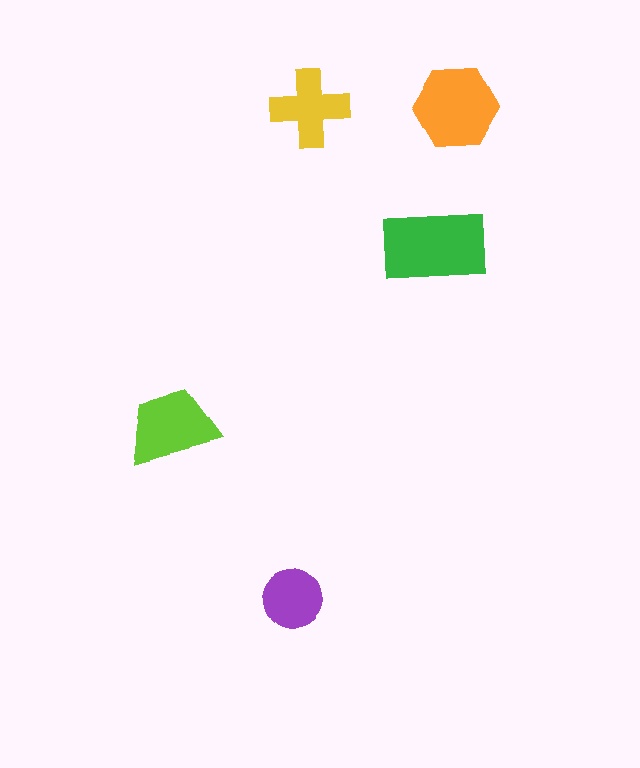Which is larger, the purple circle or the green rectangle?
The green rectangle.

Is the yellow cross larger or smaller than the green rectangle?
Smaller.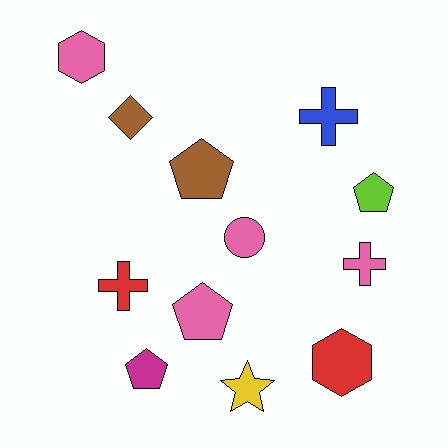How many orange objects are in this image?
There are no orange objects.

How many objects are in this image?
There are 12 objects.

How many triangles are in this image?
There are no triangles.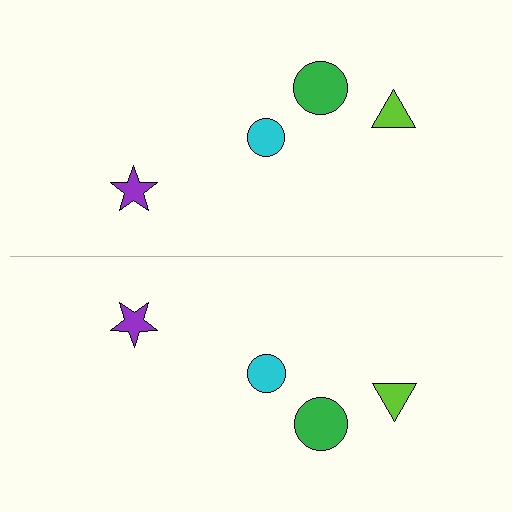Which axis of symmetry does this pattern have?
The pattern has a horizontal axis of symmetry running through the center of the image.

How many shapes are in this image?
There are 8 shapes in this image.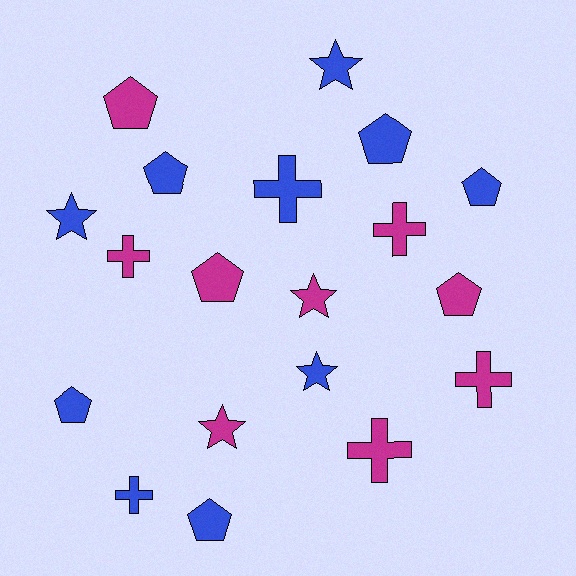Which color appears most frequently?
Blue, with 10 objects.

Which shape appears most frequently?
Pentagon, with 8 objects.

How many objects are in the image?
There are 19 objects.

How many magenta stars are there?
There are 2 magenta stars.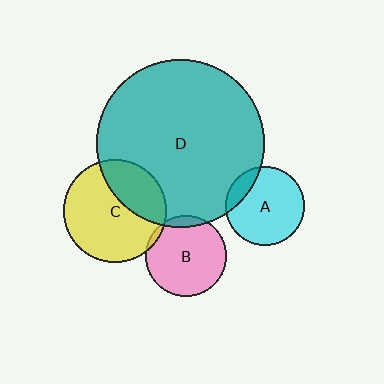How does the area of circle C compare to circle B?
Approximately 1.6 times.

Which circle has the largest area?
Circle D (teal).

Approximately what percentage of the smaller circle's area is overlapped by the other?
Approximately 30%.